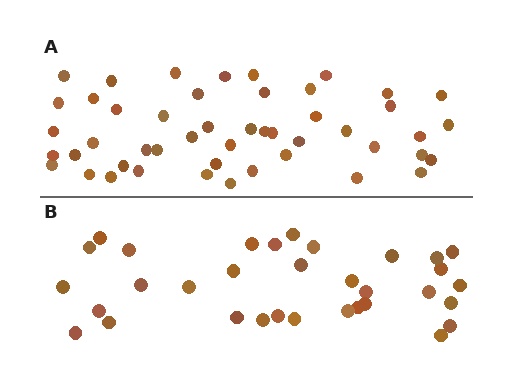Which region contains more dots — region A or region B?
Region A (the top region) has more dots.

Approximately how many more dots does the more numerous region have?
Region A has approximately 15 more dots than region B.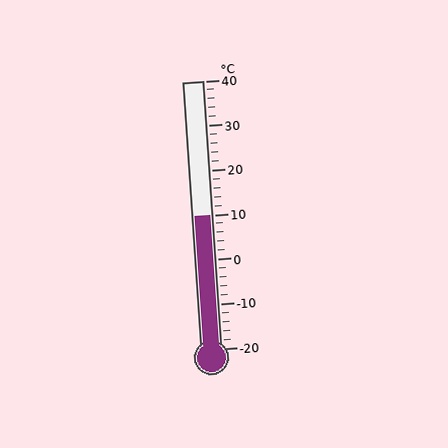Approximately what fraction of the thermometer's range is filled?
The thermometer is filled to approximately 50% of its range.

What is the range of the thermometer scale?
The thermometer scale ranges from -20°C to 40°C.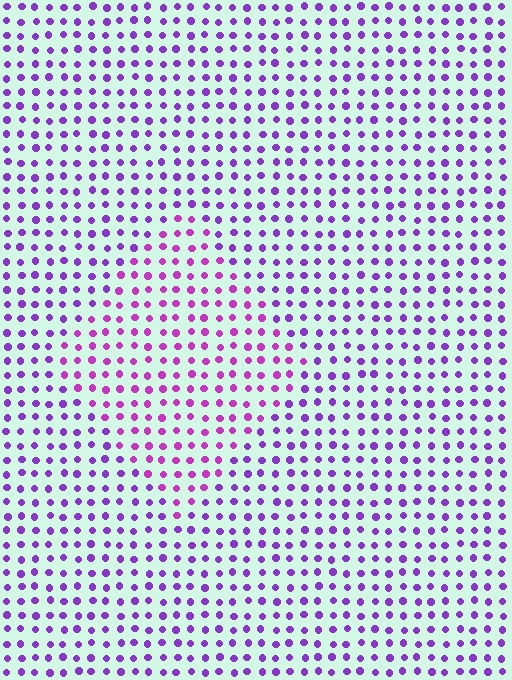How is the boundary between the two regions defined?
The boundary is defined purely by a slight shift in hue (about 28 degrees). Spacing, size, and orientation are identical on both sides.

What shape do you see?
I see a diamond.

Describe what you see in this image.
The image is filled with small purple elements in a uniform arrangement. A diamond-shaped region is visible where the elements are tinted to a slightly different hue, forming a subtle color boundary.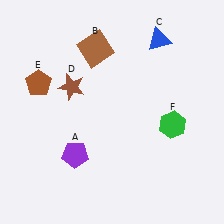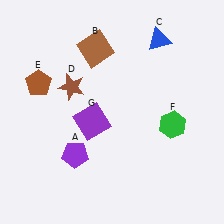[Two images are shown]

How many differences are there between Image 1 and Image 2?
There is 1 difference between the two images.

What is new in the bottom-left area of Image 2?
A purple square (G) was added in the bottom-left area of Image 2.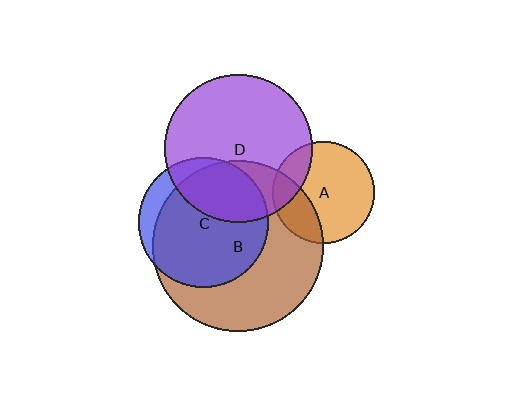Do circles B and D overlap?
Yes.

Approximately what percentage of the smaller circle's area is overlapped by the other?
Approximately 30%.